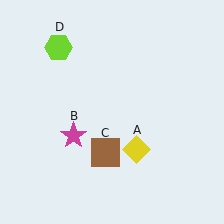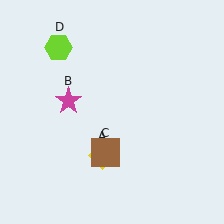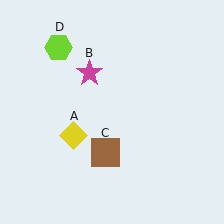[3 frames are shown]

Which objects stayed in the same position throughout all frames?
Brown square (object C) and lime hexagon (object D) remained stationary.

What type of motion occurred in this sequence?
The yellow diamond (object A), magenta star (object B) rotated clockwise around the center of the scene.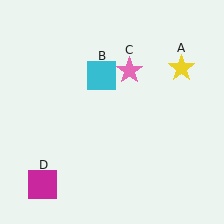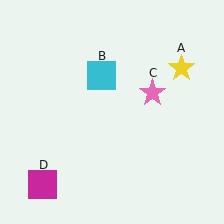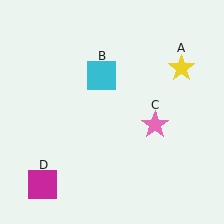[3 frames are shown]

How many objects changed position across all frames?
1 object changed position: pink star (object C).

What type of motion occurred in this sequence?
The pink star (object C) rotated clockwise around the center of the scene.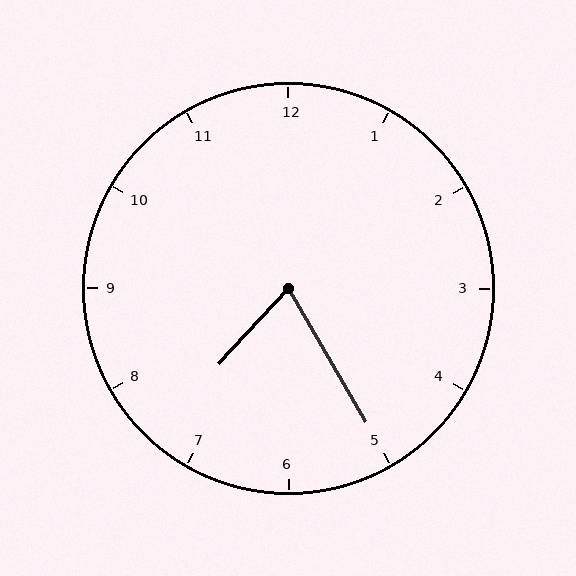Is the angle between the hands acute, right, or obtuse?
It is acute.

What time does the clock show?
7:25.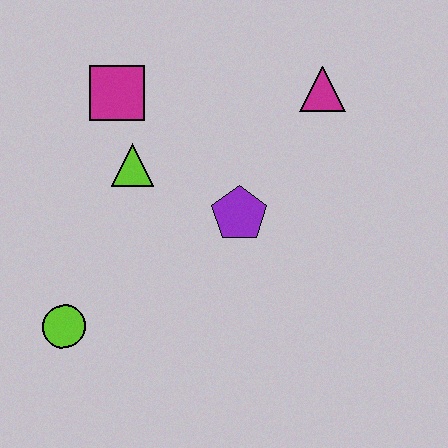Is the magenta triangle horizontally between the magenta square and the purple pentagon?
No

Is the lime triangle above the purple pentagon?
Yes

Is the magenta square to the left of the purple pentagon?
Yes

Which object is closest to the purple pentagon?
The lime triangle is closest to the purple pentagon.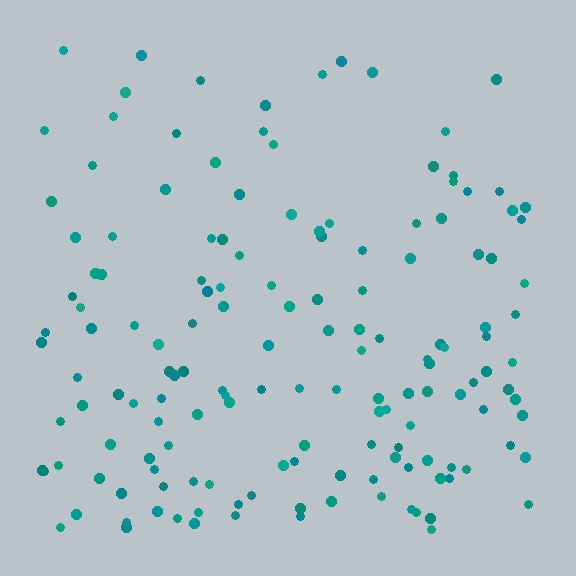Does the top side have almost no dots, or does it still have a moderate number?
Still a moderate number, just noticeably fewer than the bottom.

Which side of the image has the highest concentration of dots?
The bottom.